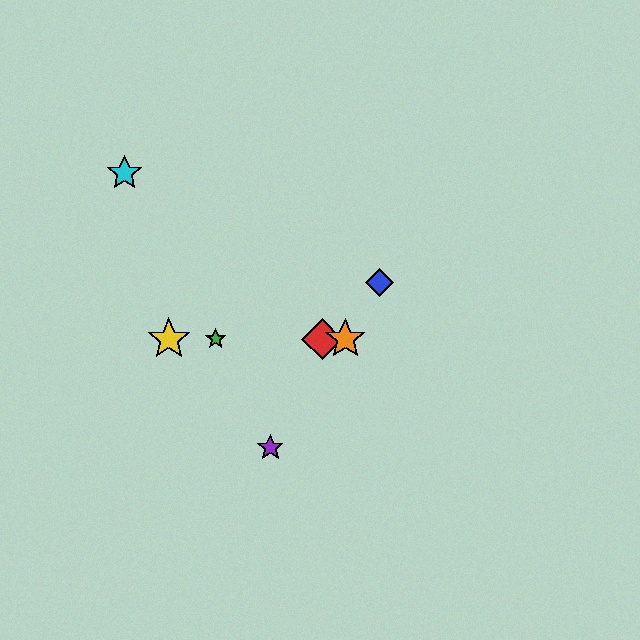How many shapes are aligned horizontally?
4 shapes (the red diamond, the green star, the yellow star, the orange star) are aligned horizontally.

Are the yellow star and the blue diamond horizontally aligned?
No, the yellow star is at y≈339 and the blue diamond is at y≈282.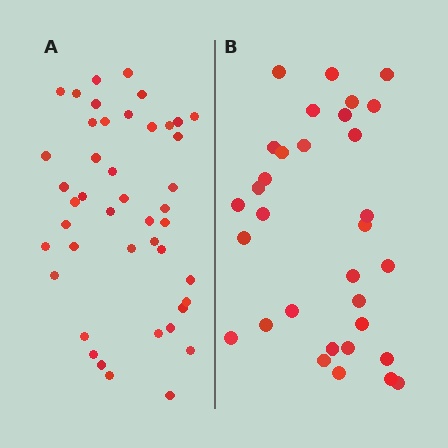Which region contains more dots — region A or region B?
Region A (the left region) has more dots.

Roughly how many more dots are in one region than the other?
Region A has roughly 12 or so more dots than region B.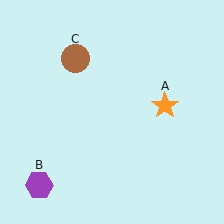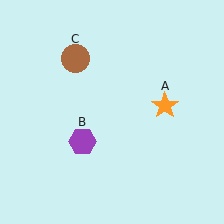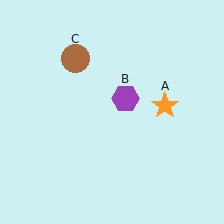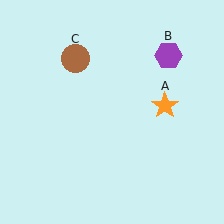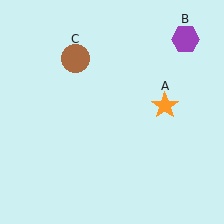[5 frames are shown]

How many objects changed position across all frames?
1 object changed position: purple hexagon (object B).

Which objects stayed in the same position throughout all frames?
Orange star (object A) and brown circle (object C) remained stationary.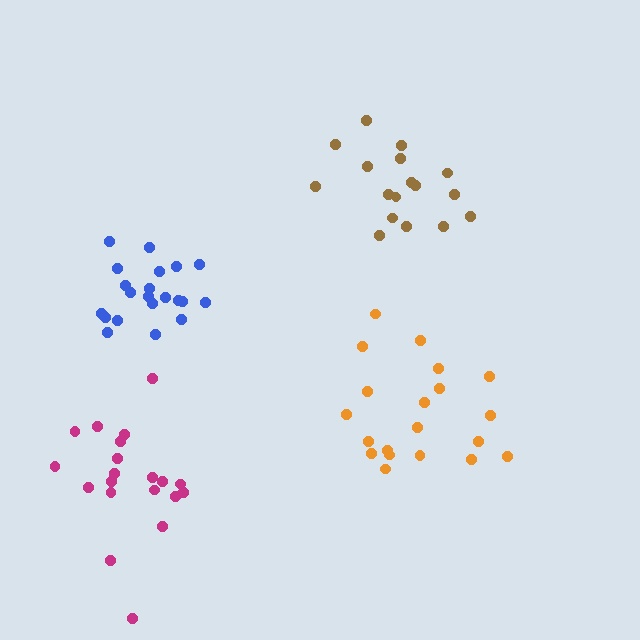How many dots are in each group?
Group 1: 20 dots, Group 2: 20 dots, Group 3: 21 dots, Group 4: 17 dots (78 total).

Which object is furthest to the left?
The magenta cluster is leftmost.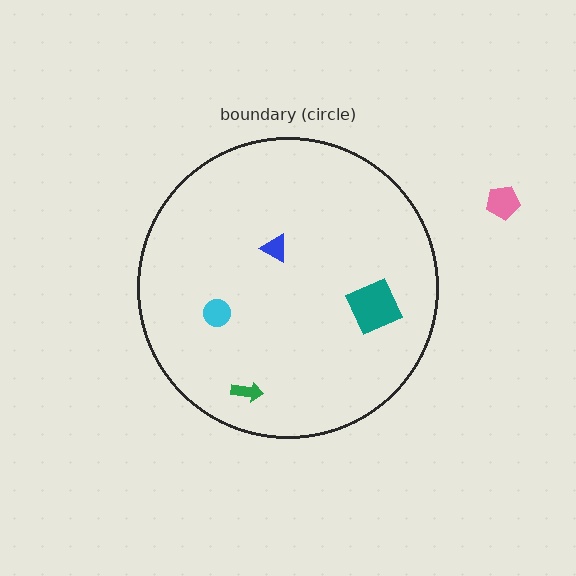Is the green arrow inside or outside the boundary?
Inside.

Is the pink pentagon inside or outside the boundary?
Outside.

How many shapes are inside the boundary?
4 inside, 1 outside.